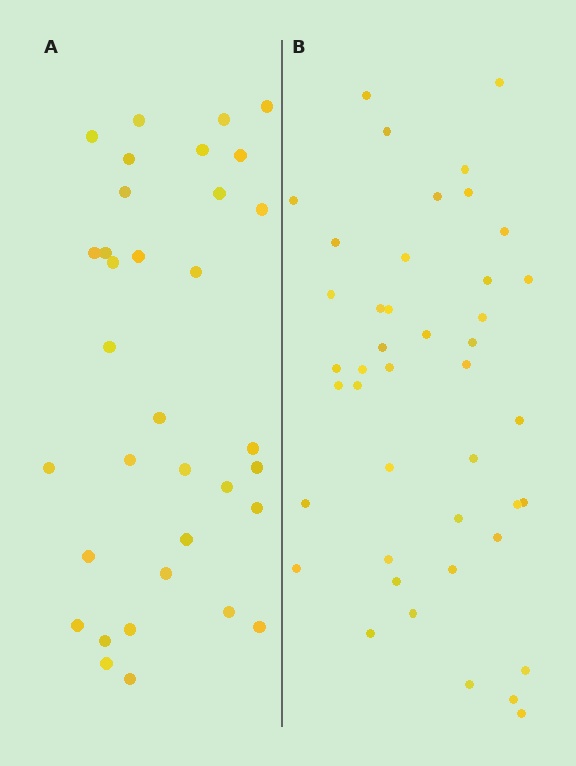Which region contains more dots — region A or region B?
Region B (the right region) has more dots.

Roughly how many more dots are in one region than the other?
Region B has roughly 8 or so more dots than region A.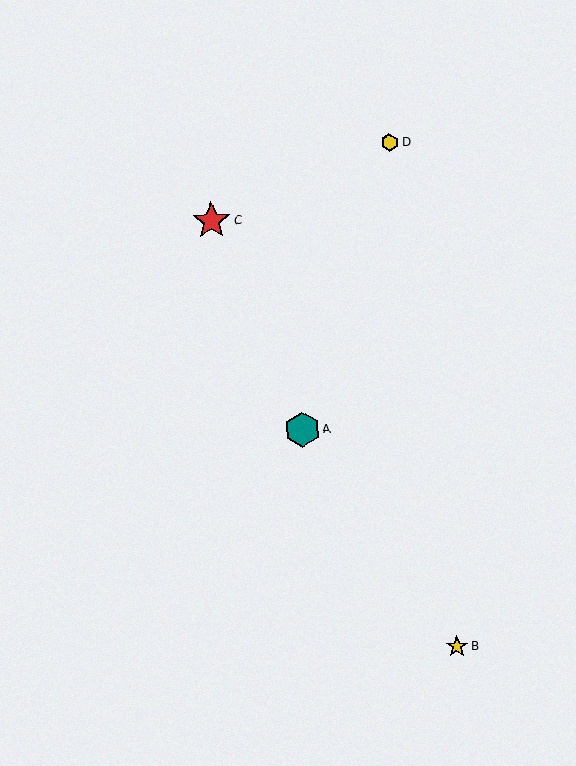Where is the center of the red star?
The center of the red star is at (212, 221).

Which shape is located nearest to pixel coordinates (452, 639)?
The yellow star (labeled B) at (457, 646) is nearest to that location.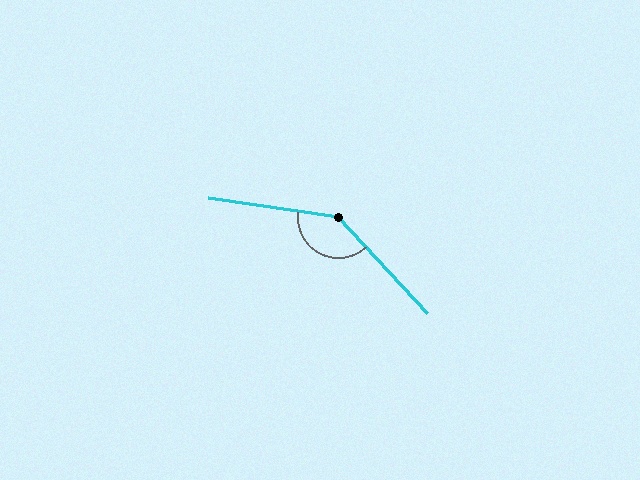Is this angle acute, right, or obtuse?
It is obtuse.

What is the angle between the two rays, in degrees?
Approximately 141 degrees.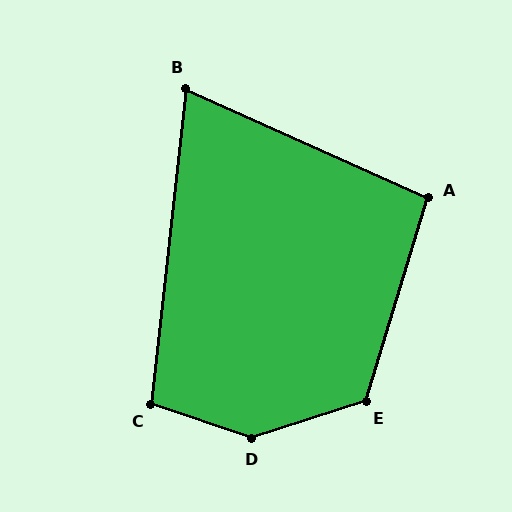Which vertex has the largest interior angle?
D, at approximately 144 degrees.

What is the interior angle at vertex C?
Approximately 102 degrees (obtuse).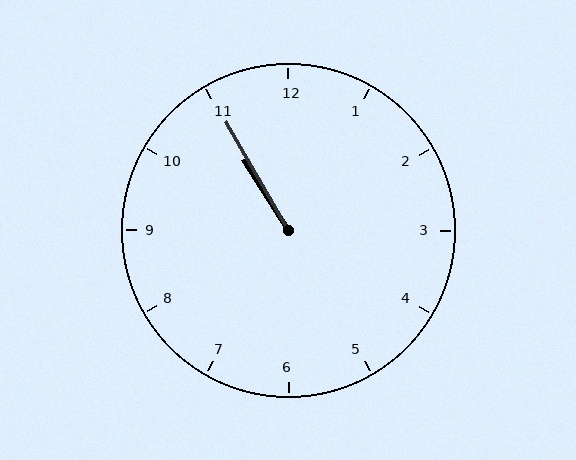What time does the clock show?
10:55.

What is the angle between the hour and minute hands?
Approximately 2 degrees.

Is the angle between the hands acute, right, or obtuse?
It is acute.